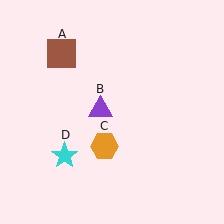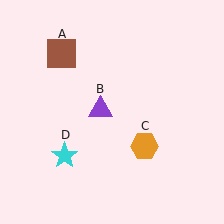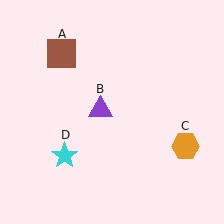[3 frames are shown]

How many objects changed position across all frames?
1 object changed position: orange hexagon (object C).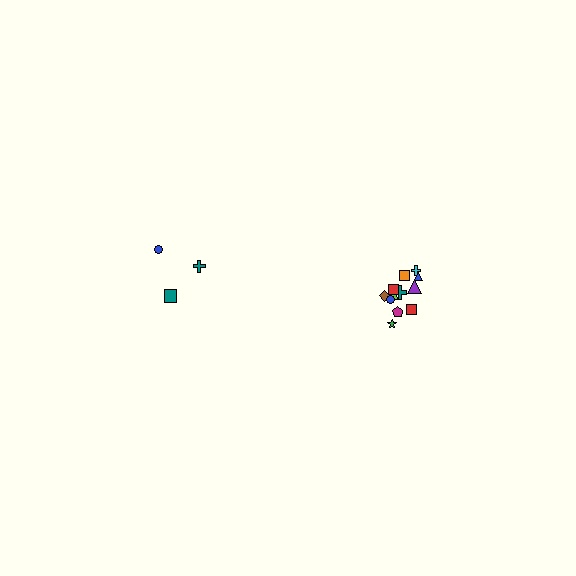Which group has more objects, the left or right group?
The right group.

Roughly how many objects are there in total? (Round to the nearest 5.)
Roughly 15 objects in total.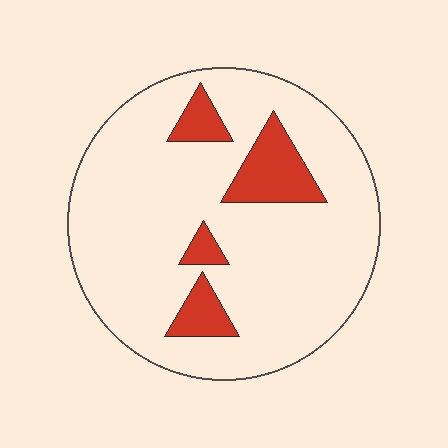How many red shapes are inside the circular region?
4.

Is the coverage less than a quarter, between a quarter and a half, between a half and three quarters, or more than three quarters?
Less than a quarter.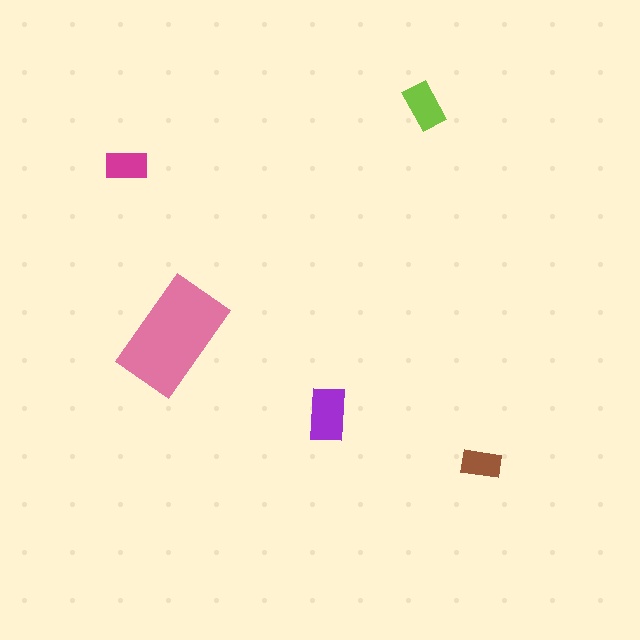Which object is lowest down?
The brown rectangle is bottommost.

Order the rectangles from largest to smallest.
the pink one, the purple one, the lime one, the magenta one, the brown one.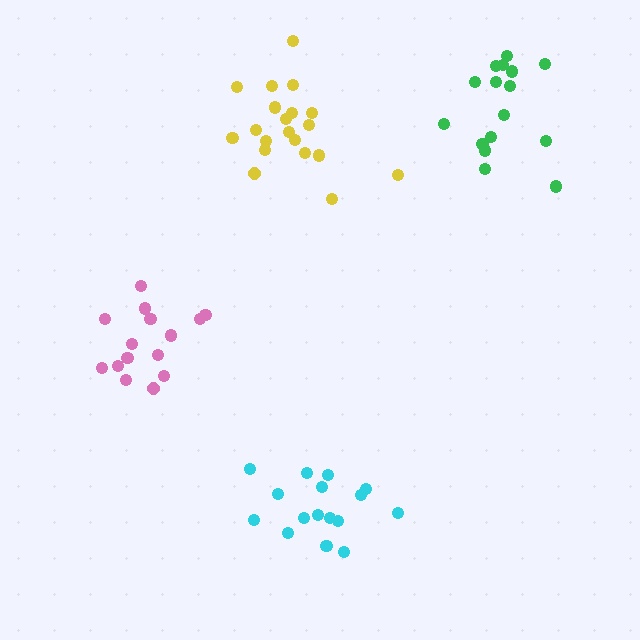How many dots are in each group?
Group 1: 16 dots, Group 2: 20 dots, Group 3: 15 dots, Group 4: 16 dots (67 total).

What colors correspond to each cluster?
The clusters are colored: cyan, yellow, pink, green.